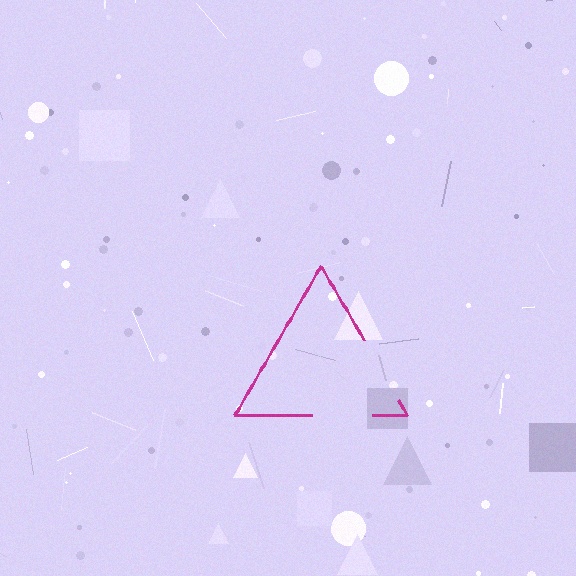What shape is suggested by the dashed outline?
The dashed outline suggests a triangle.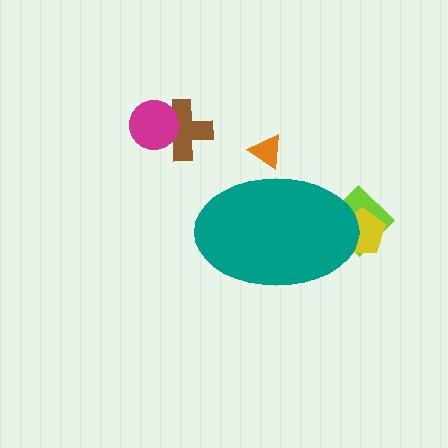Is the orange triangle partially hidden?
Yes, the orange triangle is partially hidden behind the teal ellipse.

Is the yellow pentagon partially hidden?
Yes, the yellow pentagon is partially hidden behind the teal ellipse.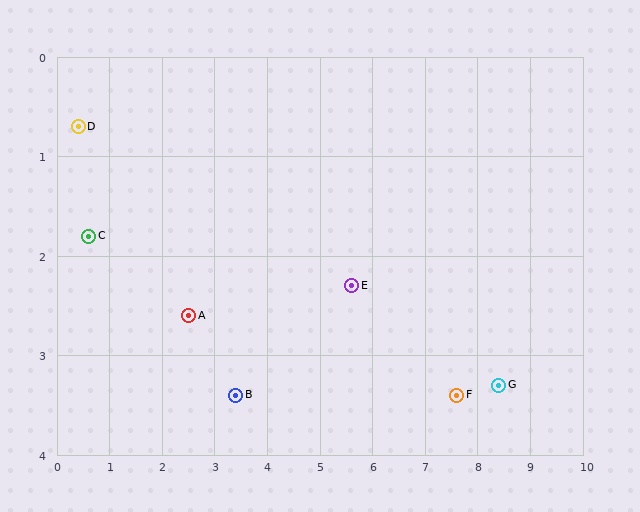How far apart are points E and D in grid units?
Points E and D are about 5.4 grid units apart.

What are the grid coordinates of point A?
Point A is at approximately (2.5, 2.6).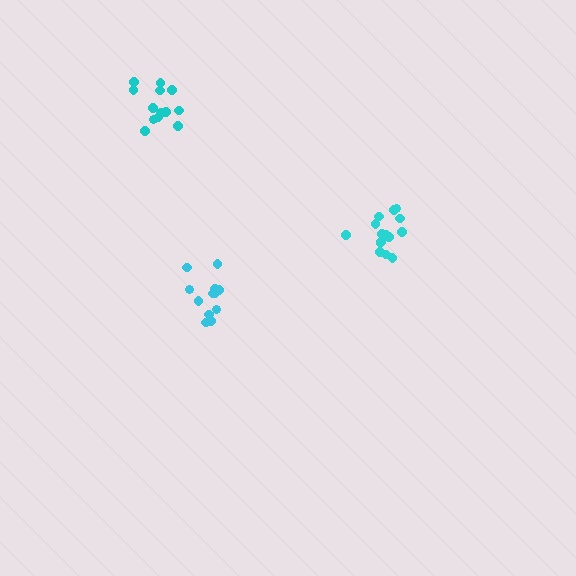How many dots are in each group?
Group 1: 12 dots, Group 2: 15 dots, Group 3: 13 dots (40 total).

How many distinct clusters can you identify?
There are 3 distinct clusters.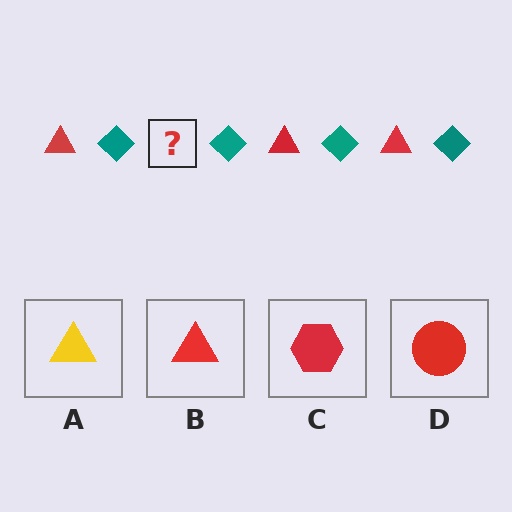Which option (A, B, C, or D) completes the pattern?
B.